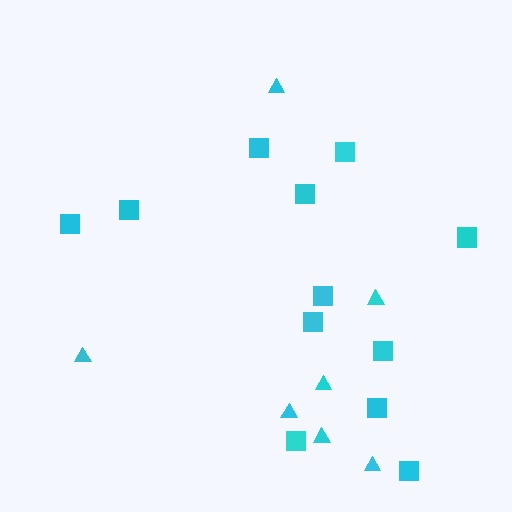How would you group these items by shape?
There are 2 groups: one group of triangles (7) and one group of squares (12).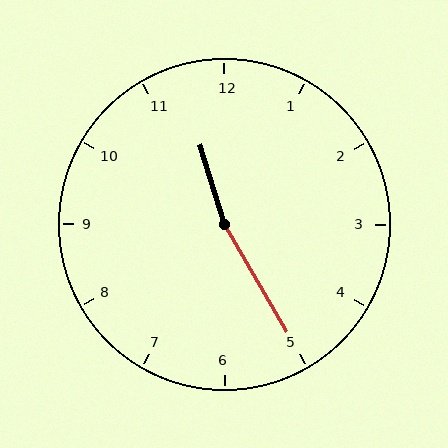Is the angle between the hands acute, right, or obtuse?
It is obtuse.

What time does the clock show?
11:25.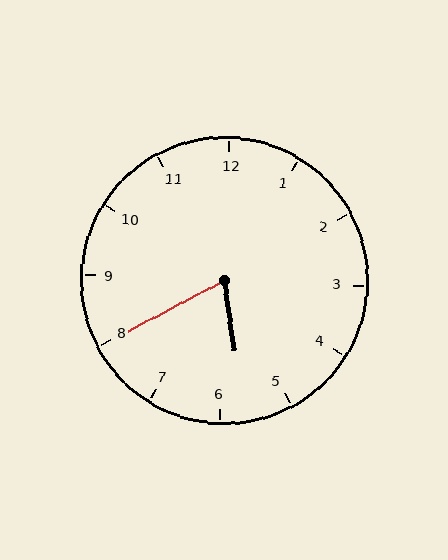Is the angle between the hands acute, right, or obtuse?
It is acute.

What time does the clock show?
5:40.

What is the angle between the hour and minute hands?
Approximately 70 degrees.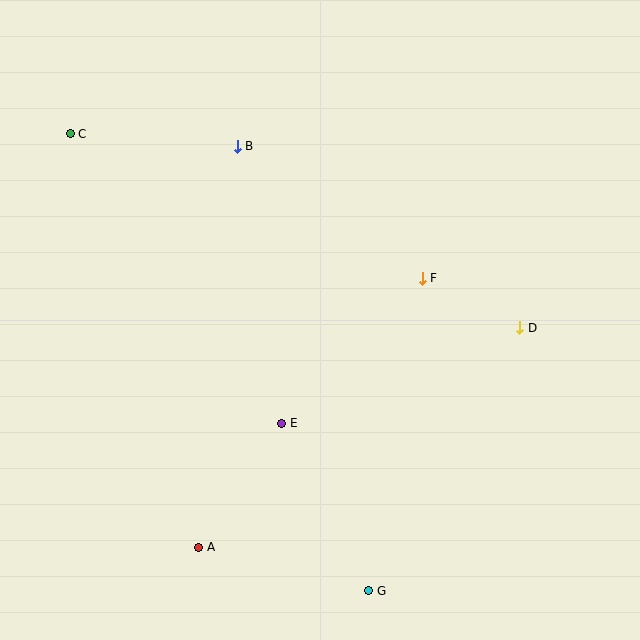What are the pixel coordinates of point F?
Point F is at (422, 278).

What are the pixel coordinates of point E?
Point E is at (282, 423).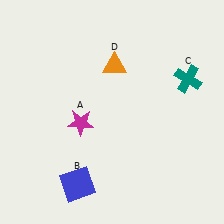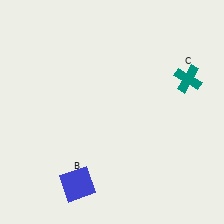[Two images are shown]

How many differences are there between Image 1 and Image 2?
There are 2 differences between the two images.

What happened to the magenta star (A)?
The magenta star (A) was removed in Image 2. It was in the bottom-left area of Image 1.